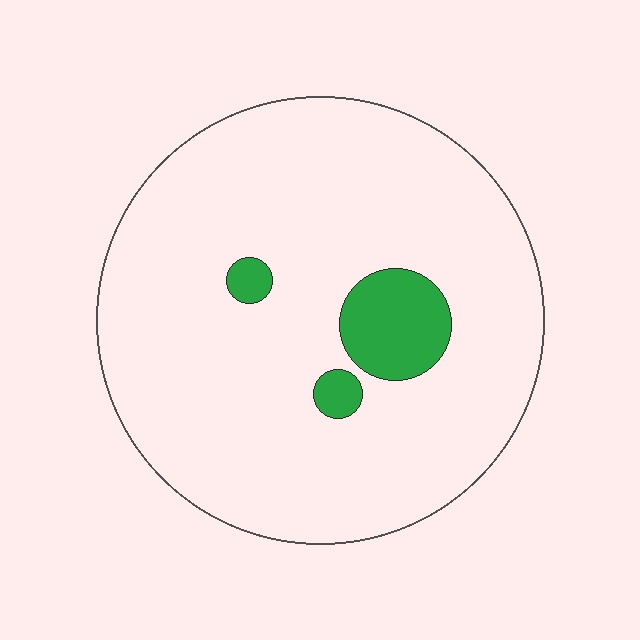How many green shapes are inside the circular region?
3.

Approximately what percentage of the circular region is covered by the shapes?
Approximately 10%.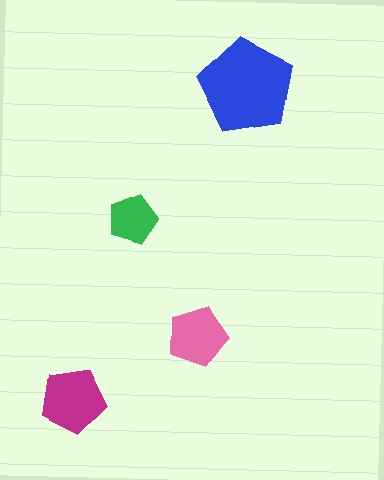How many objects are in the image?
There are 4 objects in the image.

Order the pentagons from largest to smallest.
the blue one, the magenta one, the pink one, the green one.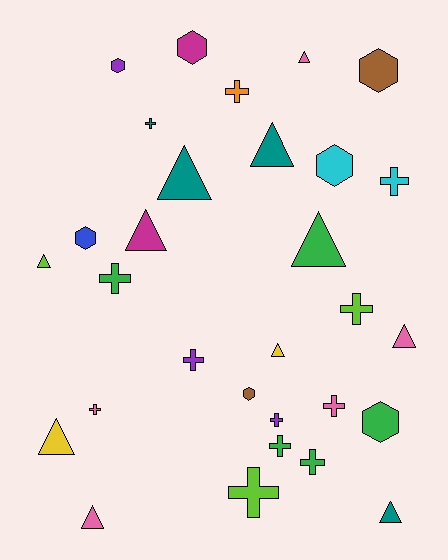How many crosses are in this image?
There are 12 crosses.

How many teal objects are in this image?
There are 4 teal objects.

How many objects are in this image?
There are 30 objects.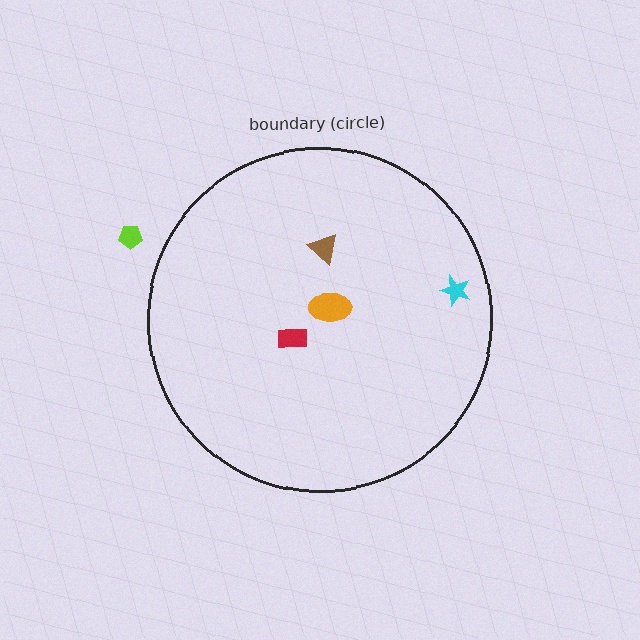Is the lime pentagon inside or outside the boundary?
Outside.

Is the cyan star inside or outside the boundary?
Inside.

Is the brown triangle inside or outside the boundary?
Inside.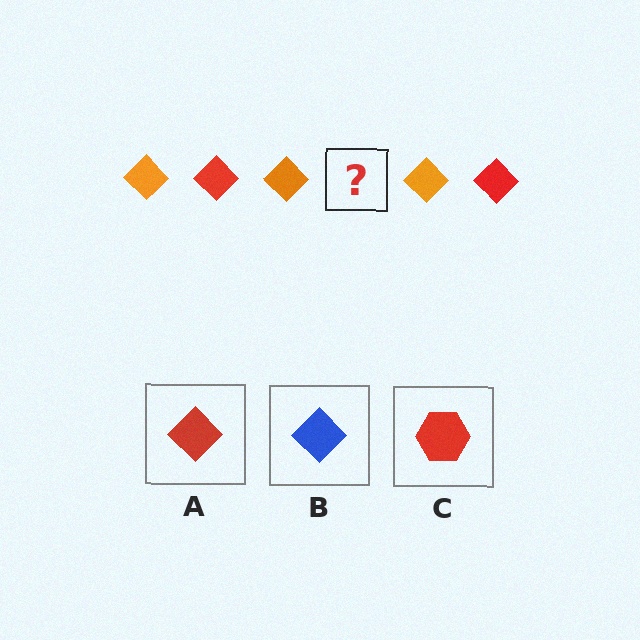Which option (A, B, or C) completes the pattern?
A.